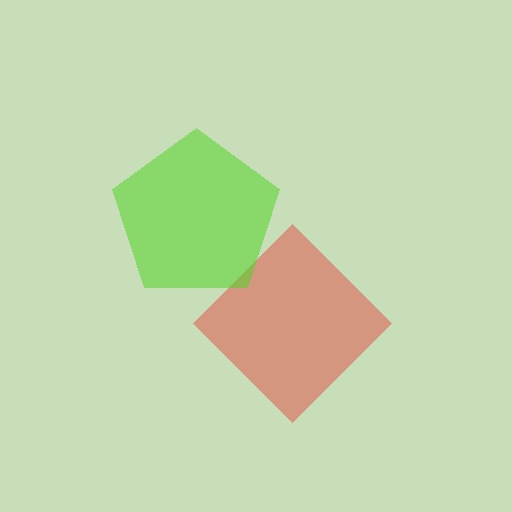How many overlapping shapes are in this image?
There are 2 overlapping shapes in the image.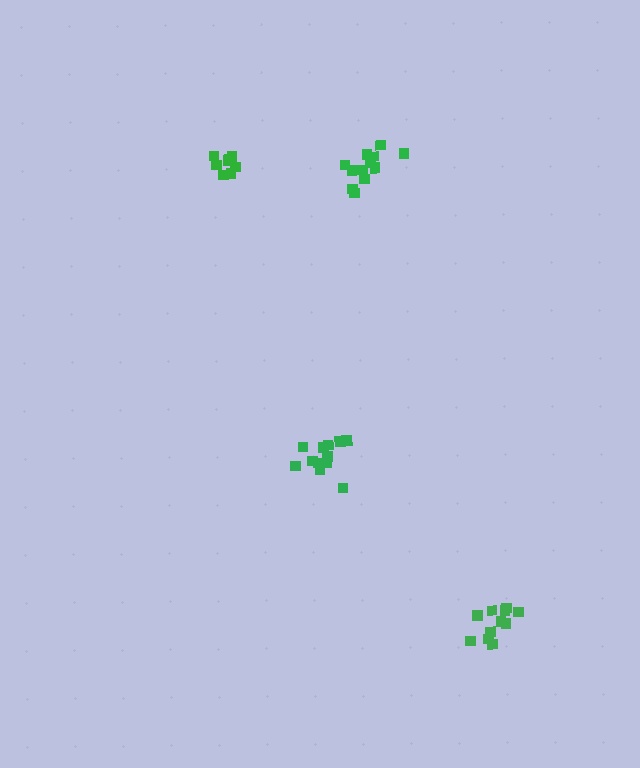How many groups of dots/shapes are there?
There are 4 groups.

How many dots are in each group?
Group 1: 14 dots, Group 2: 11 dots, Group 3: 13 dots, Group 4: 8 dots (46 total).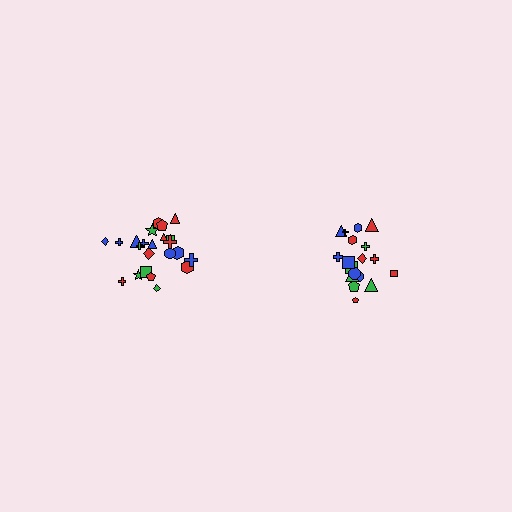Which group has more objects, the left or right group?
The left group.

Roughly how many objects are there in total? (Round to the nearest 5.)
Roughly 45 objects in total.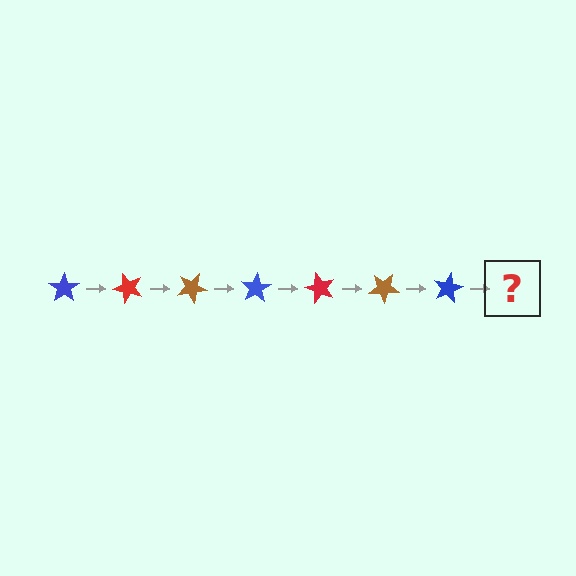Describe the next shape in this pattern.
It should be a red star, rotated 350 degrees from the start.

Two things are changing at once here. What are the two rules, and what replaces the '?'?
The two rules are that it rotates 50 degrees each step and the color cycles through blue, red, and brown. The '?' should be a red star, rotated 350 degrees from the start.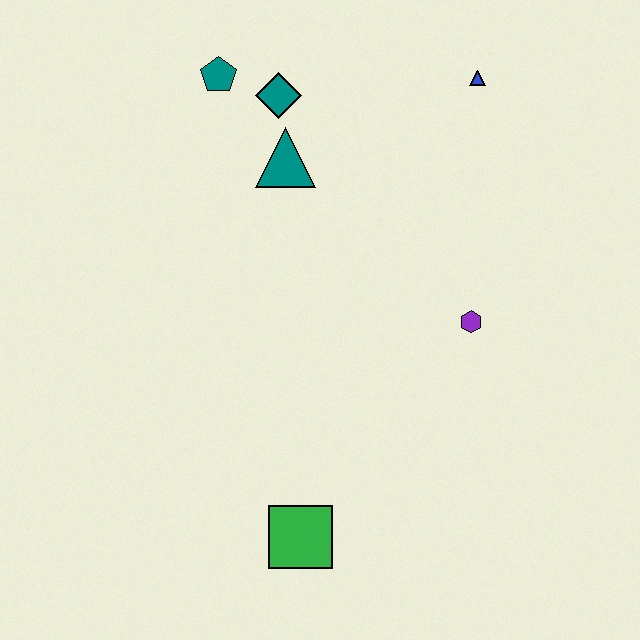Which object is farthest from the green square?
The blue triangle is farthest from the green square.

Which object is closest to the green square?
The purple hexagon is closest to the green square.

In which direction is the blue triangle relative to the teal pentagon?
The blue triangle is to the right of the teal pentagon.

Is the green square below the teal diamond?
Yes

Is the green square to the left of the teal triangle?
No